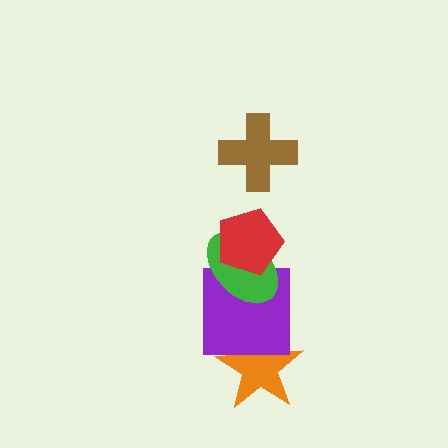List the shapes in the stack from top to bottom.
From top to bottom: the brown cross, the red pentagon, the green ellipse, the purple square, the orange star.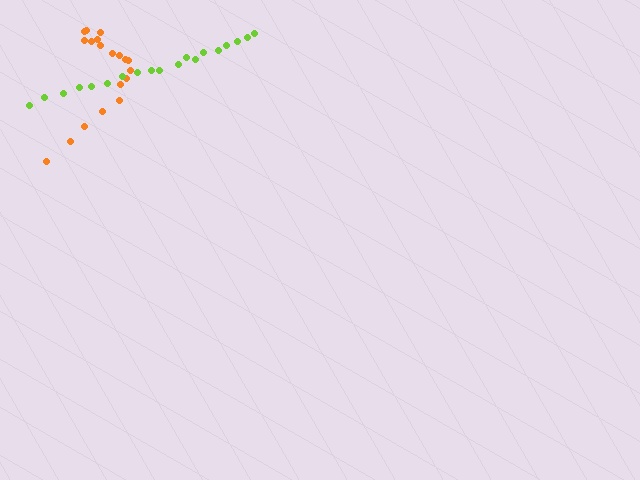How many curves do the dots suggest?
There are 2 distinct paths.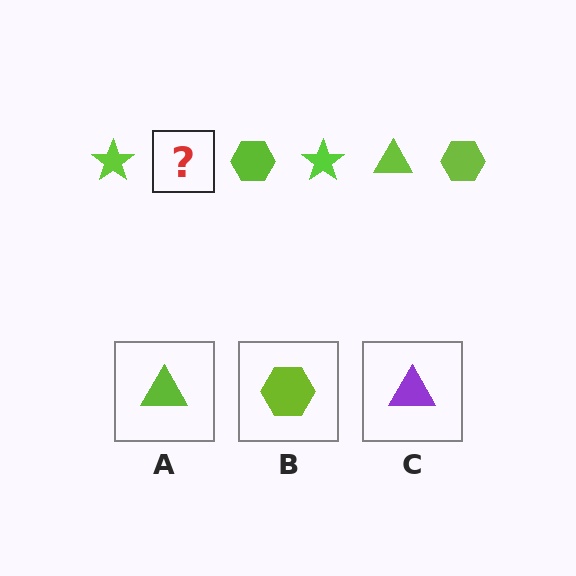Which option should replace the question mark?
Option A.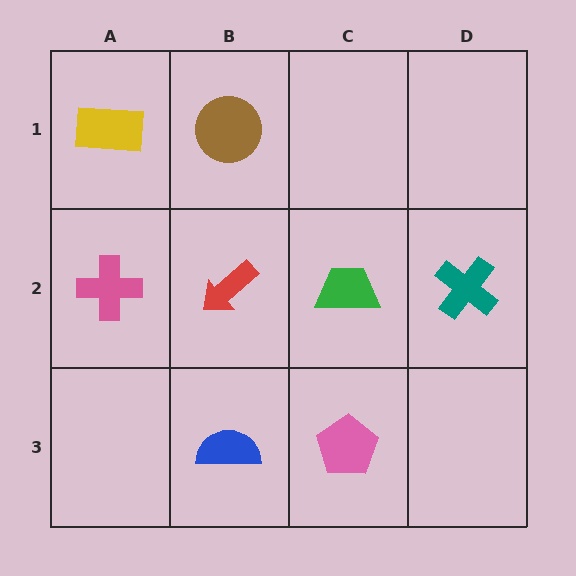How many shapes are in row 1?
2 shapes.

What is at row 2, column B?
A red arrow.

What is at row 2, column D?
A teal cross.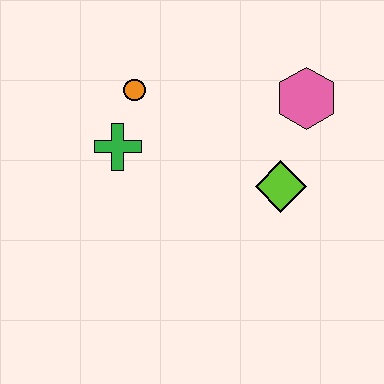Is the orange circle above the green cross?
Yes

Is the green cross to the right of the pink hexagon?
No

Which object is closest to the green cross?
The orange circle is closest to the green cross.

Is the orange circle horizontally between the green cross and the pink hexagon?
Yes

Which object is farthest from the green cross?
The pink hexagon is farthest from the green cross.